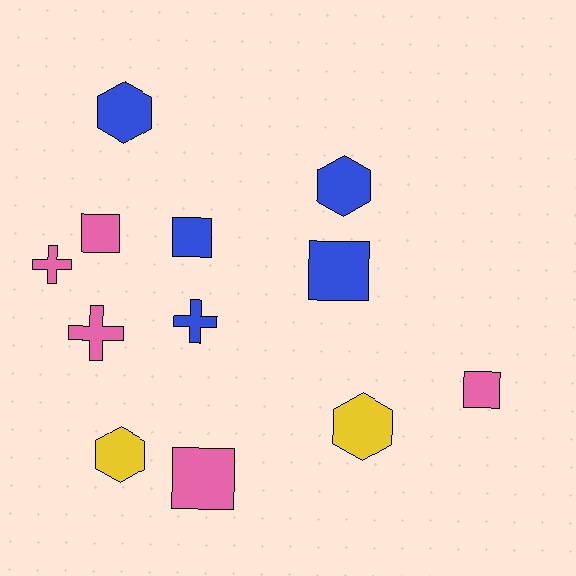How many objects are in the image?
There are 12 objects.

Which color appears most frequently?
Pink, with 5 objects.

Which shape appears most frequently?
Square, with 5 objects.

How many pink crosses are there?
There are 2 pink crosses.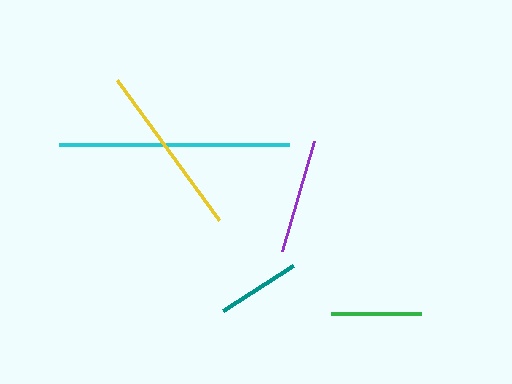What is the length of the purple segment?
The purple segment is approximately 114 pixels long.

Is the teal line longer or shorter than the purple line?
The purple line is longer than the teal line.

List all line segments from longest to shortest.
From longest to shortest: cyan, yellow, purple, green, teal.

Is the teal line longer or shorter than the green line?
The green line is longer than the teal line.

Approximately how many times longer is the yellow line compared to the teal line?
The yellow line is approximately 2.1 times the length of the teal line.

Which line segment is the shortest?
The teal line is the shortest at approximately 83 pixels.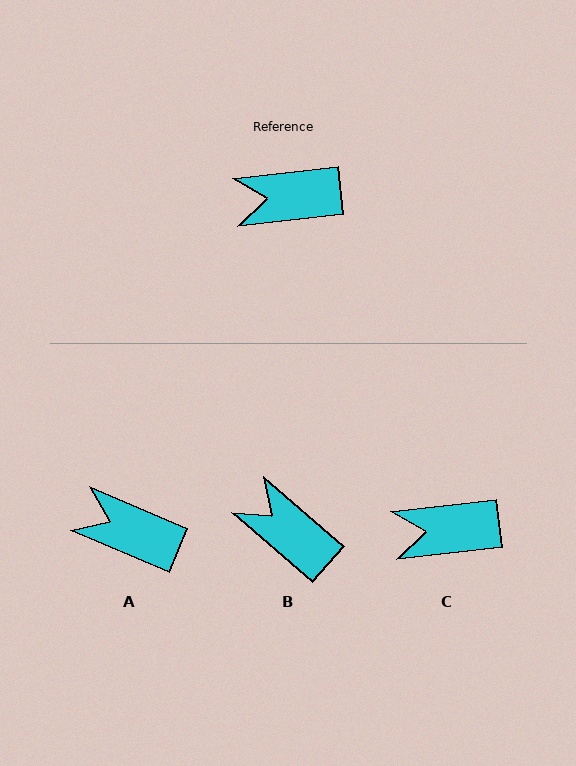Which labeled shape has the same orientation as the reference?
C.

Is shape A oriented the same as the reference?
No, it is off by about 30 degrees.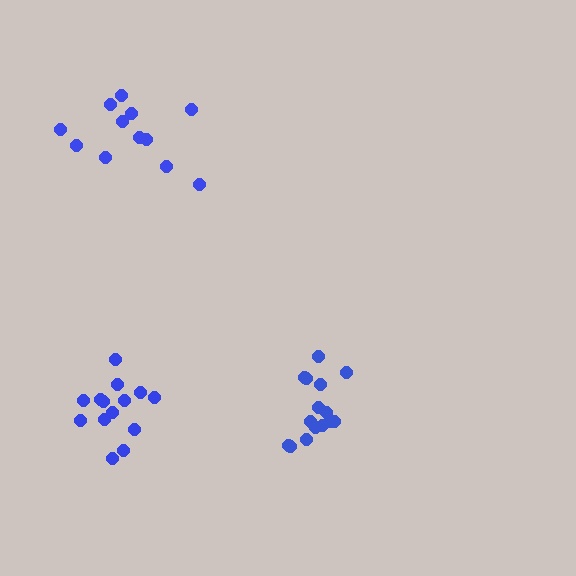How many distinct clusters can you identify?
There are 3 distinct clusters.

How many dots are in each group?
Group 1: 15 dots, Group 2: 12 dots, Group 3: 14 dots (41 total).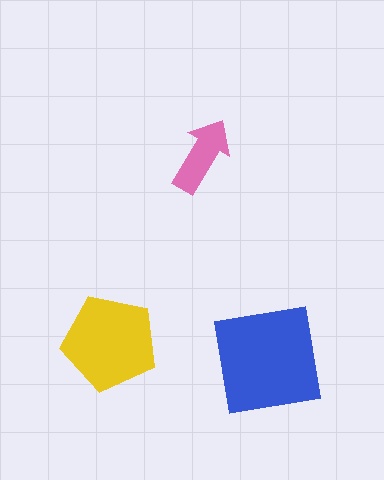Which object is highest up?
The pink arrow is topmost.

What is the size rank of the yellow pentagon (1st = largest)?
2nd.